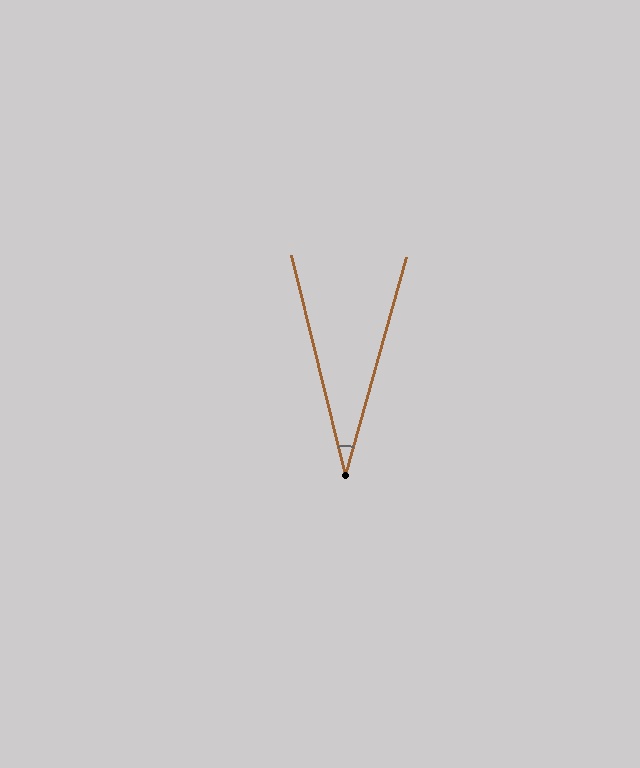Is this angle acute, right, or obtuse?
It is acute.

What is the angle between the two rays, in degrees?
Approximately 30 degrees.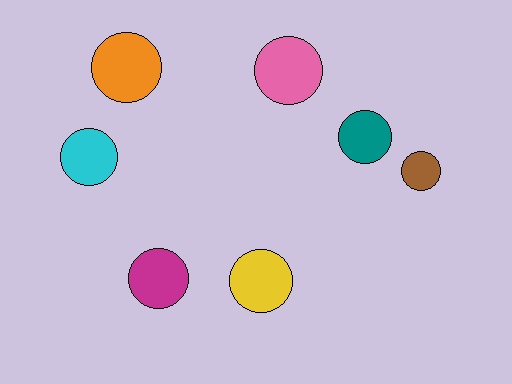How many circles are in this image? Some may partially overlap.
There are 7 circles.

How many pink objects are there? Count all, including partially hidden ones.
There is 1 pink object.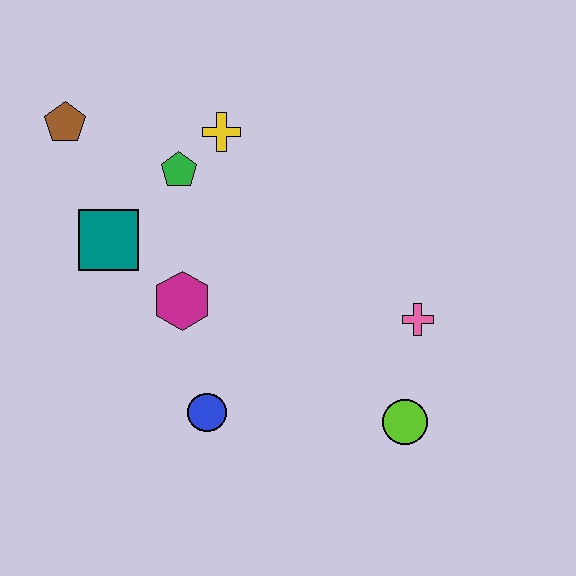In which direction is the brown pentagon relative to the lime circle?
The brown pentagon is to the left of the lime circle.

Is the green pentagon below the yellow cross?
Yes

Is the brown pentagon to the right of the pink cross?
No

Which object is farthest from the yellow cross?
The lime circle is farthest from the yellow cross.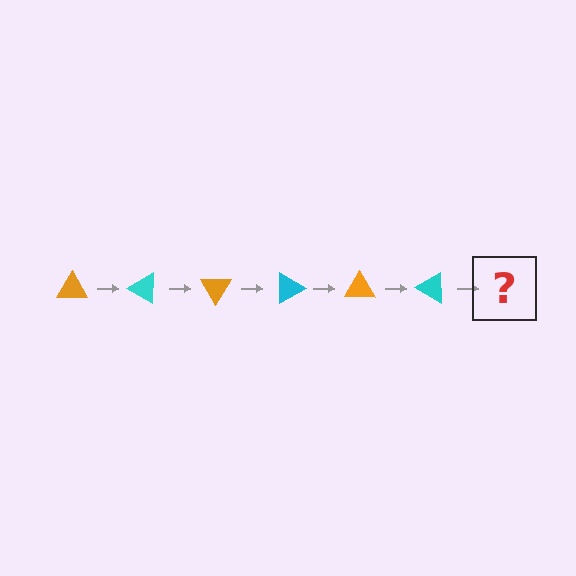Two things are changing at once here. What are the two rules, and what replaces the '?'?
The two rules are that it rotates 30 degrees each step and the color cycles through orange and cyan. The '?' should be an orange triangle, rotated 180 degrees from the start.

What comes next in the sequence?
The next element should be an orange triangle, rotated 180 degrees from the start.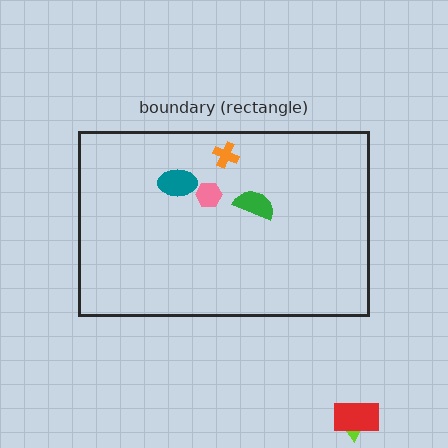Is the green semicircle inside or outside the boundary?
Inside.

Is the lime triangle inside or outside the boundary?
Outside.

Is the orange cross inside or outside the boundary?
Inside.